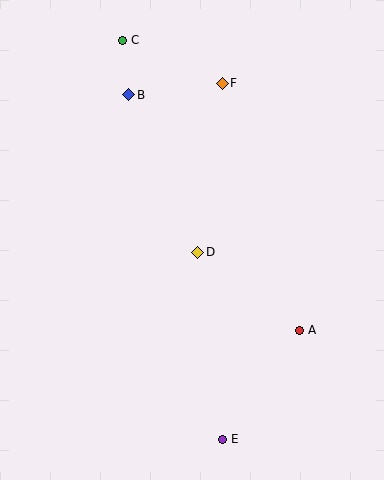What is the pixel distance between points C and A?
The distance between C and A is 340 pixels.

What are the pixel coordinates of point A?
Point A is at (300, 330).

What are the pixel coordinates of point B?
Point B is at (129, 95).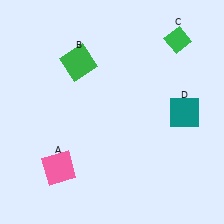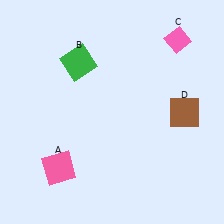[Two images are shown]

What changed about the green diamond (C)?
In Image 1, C is green. In Image 2, it changed to pink.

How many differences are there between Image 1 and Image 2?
There are 2 differences between the two images.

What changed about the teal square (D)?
In Image 1, D is teal. In Image 2, it changed to brown.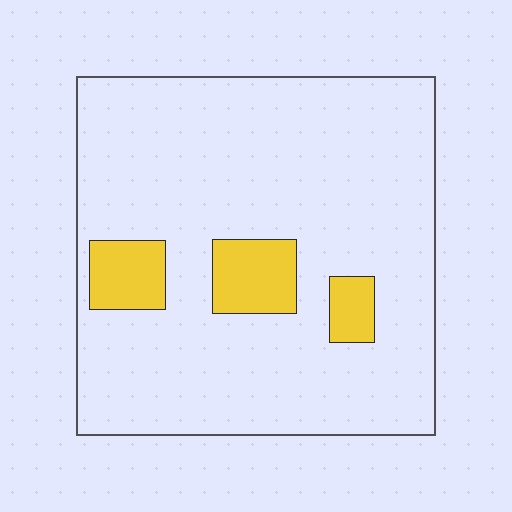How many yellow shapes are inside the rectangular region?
3.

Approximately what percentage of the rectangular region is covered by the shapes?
Approximately 10%.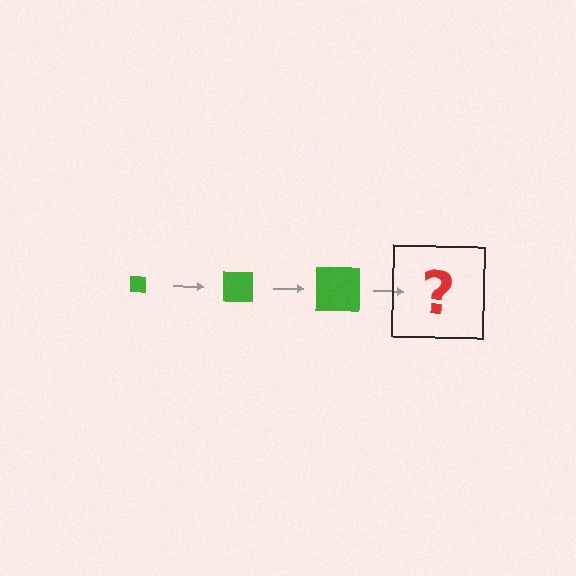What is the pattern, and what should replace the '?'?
The pattern is that the square gets progressively larger each step. The '?' should be a green square, larger than the previous one.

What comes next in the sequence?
The next element should be a green square, larger than the previous one.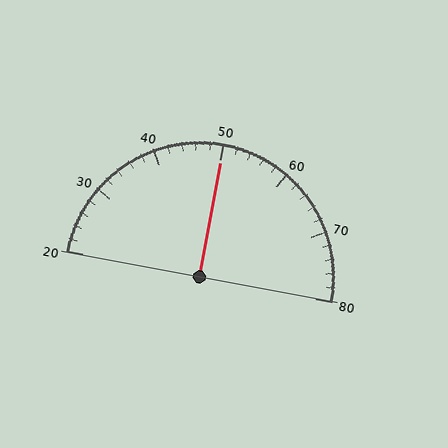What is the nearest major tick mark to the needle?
The nearest major tick mark is 50.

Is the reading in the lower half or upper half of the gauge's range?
The reading is in the upper half of the range (20 to 80).